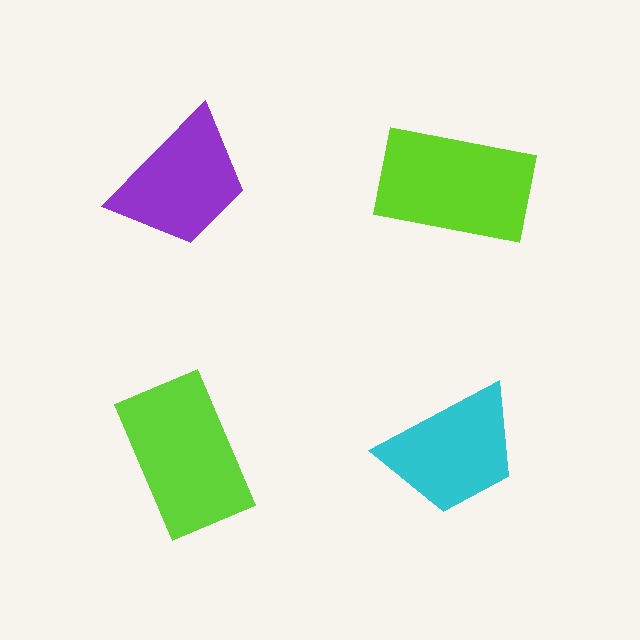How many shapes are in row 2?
2 shapes.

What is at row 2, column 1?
A lime rectangle.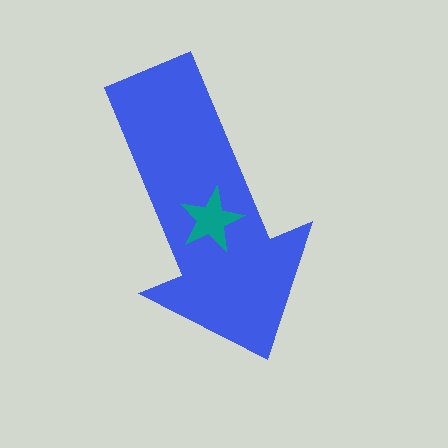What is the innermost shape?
The teal star.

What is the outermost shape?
The blue arrow.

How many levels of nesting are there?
2.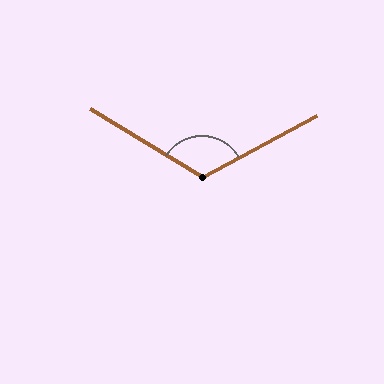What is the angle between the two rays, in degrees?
Approximately 120 degrees.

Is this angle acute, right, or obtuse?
It is obtuse.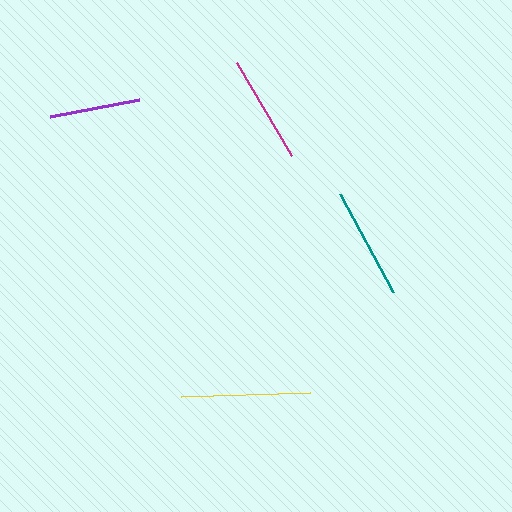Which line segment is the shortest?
The purple line is the shortest at approximately 91 pixels.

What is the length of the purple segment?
The purple segment is approximately 91 pixels long.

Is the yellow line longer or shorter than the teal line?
The yellow line is longer than the teal line.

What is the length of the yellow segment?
The yellow segment is approximately 129 pixels long.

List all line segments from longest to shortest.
From longest to shortest: yellow, teal, magenta, purple.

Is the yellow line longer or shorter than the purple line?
The yellow line is longer than the purple line.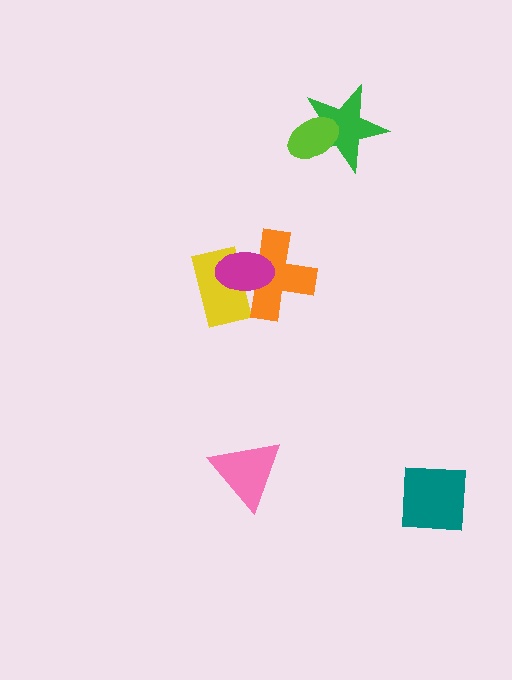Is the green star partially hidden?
Yes, it is partially covered by another shape.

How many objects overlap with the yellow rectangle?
2 objects overlap with the yellow rectangle.